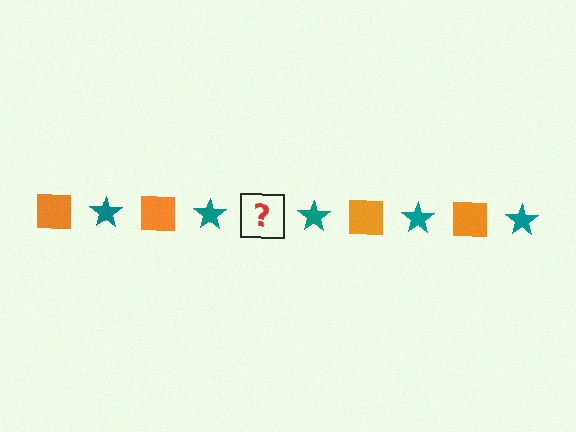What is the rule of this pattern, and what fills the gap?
The rule is that the pattern alternates between orange square and teal star. The gap should be filled with an orange square.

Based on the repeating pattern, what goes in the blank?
The blank should be an orange square.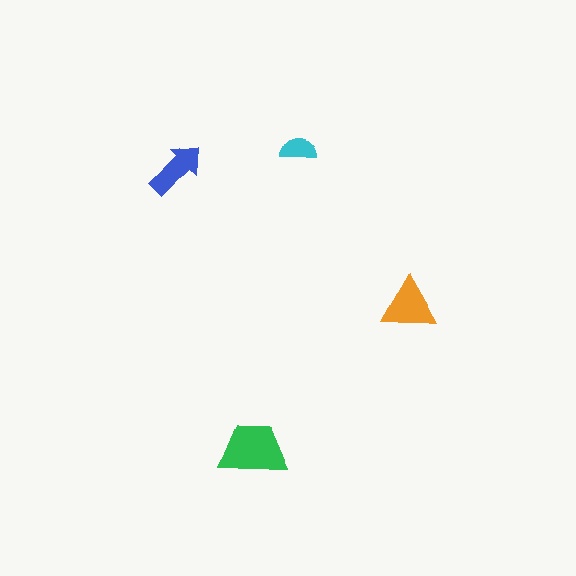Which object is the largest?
The green trapezoid.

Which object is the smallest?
The cyan semicircle.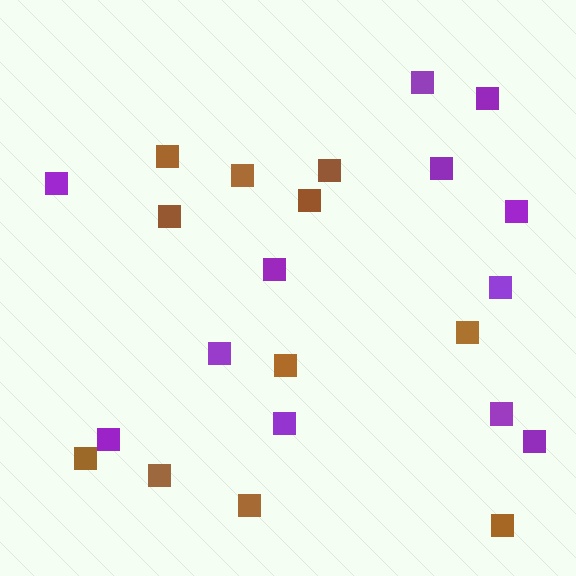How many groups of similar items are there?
There are 2 groups: one group of brown squares (11) and one group of purple squares (12).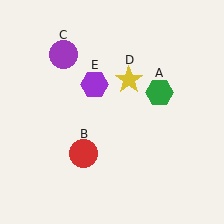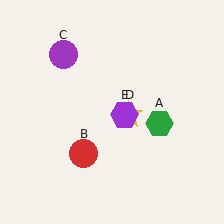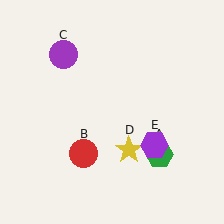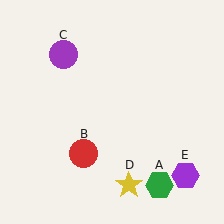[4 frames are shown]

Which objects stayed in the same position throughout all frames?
Red circle (object B) and purple circle (object C) remained stationary.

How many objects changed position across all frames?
3 objects changed position: green hexagon (object A), yellow star (object D), purple hexagon (object E).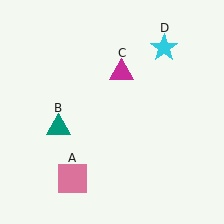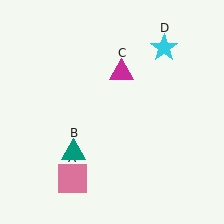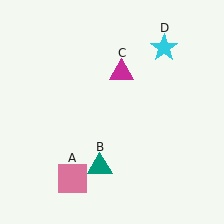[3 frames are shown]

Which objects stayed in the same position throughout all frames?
Pink square (object A) and magenta triangle (object C) and cyan star (object D) remained stationary.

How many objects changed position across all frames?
1 object changed position: teal triangle (object B).